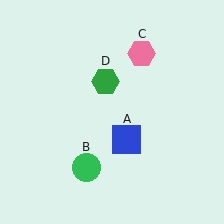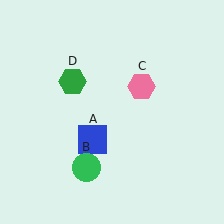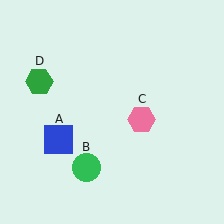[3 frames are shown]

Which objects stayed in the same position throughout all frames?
Green circle (object B) remained stationary.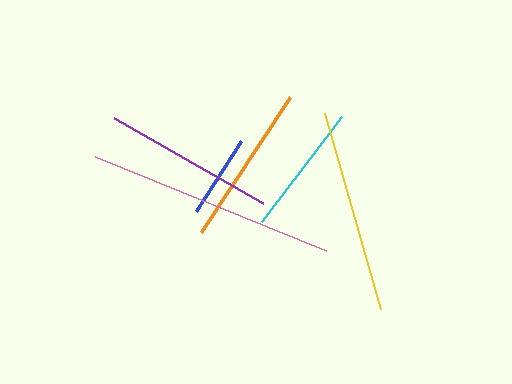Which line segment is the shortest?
The blue line is the shortest at approximately 83 pixels.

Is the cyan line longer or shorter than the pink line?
The pink line is longer than the cyan line.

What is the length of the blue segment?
The blue segment is approximately 83 pixels long.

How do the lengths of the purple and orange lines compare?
The purple and orange lines are approximately the same length.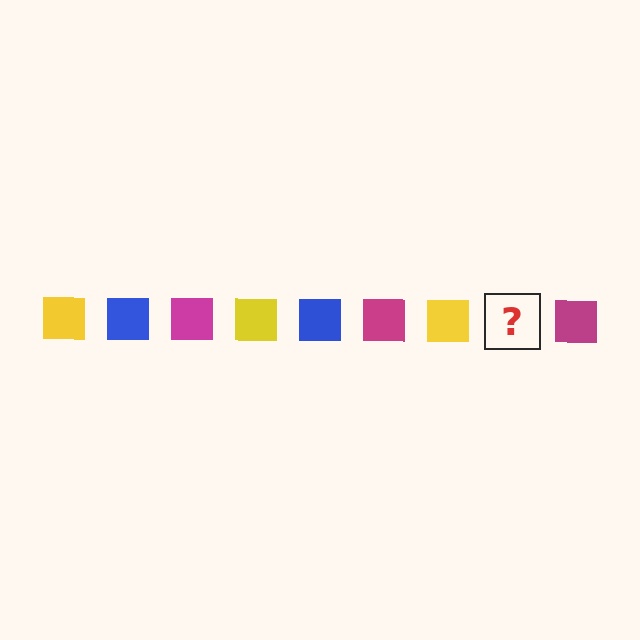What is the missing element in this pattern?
The missing element is a blue square.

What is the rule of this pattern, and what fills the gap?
The rule is that the pattern cycles through yellow, blue, magenta squares. The gap should be filled with a blue square.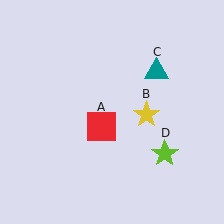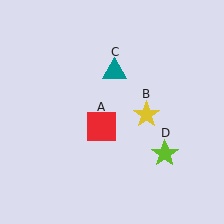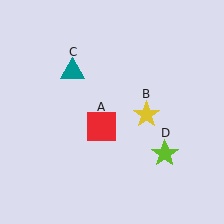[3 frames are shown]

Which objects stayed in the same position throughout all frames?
Red square (object A) and yellow star (object B) and lime star (object D) remained stationary.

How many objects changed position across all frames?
1 object changed position: teal triangle (object C).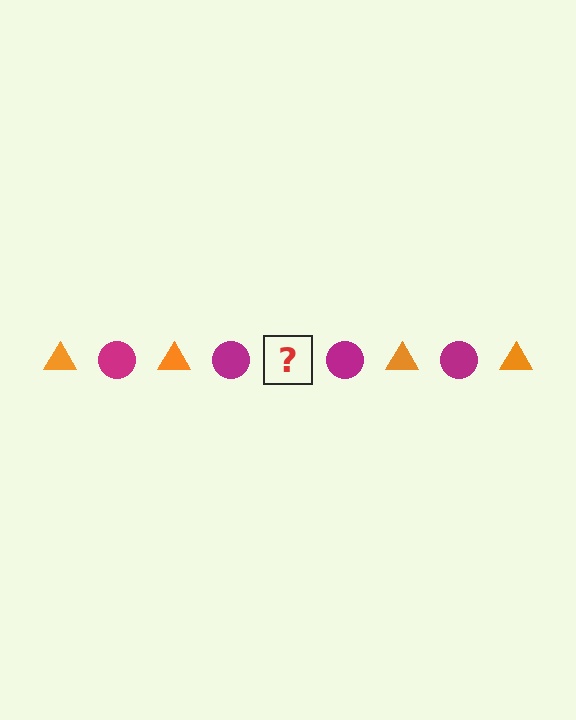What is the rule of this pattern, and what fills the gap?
The rule is that the pattern alternates between orange triangle and magenta circle. The gap should be filled with an orange triangle.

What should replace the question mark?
The question mark should be replaced with an orange triangle.